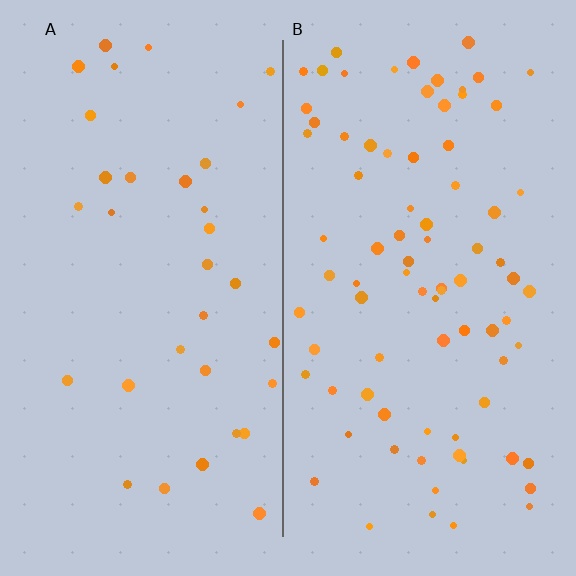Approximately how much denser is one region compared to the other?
Approximately 2.4× — region B over region A.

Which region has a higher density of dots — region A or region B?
B (the right).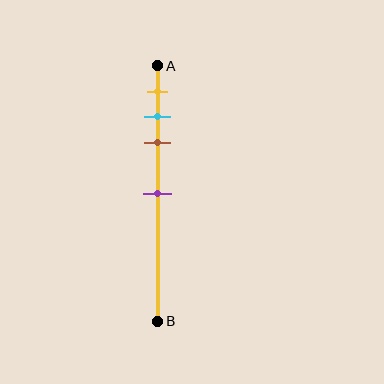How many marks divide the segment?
There are 4 marks dividing the segment.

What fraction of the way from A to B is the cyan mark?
The cyan mark is approximately 20% (0.2) of the way from A to B.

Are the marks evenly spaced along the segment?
No, the marks are not evenly spaced.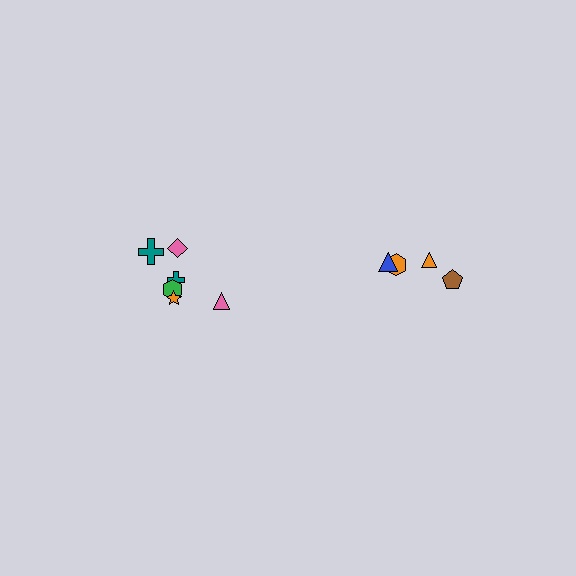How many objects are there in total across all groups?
There are 10 objects.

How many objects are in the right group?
There are 4 objects.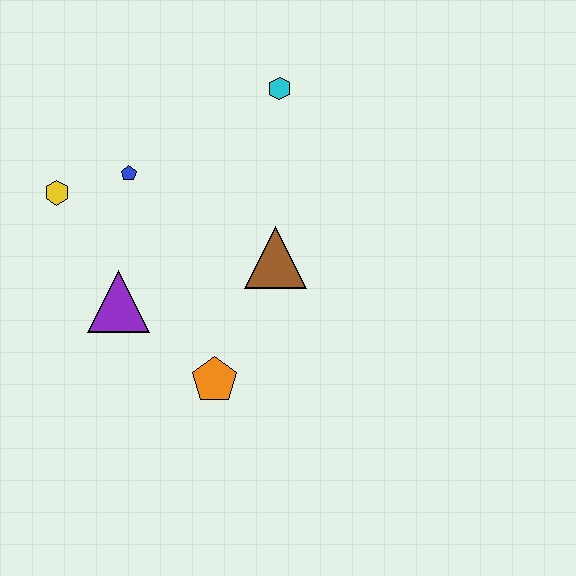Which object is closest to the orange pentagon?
The purple triangle is closest to the orange pentagon.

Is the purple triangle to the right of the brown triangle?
No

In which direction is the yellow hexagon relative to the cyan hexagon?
The yellow hexagon is to the left of the cyan hexagon.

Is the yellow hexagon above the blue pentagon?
No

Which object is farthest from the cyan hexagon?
The orange pentagon is farthest from the cyan hexagon.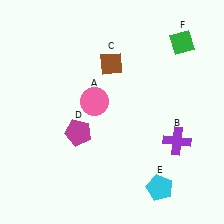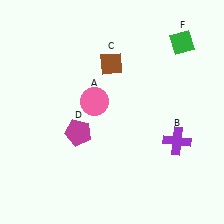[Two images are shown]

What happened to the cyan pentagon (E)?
The cyan pentagon (E) was removed in Image 2. It was in the bottom-right area of Image 1.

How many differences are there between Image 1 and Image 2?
There is 1 difference between the two images.